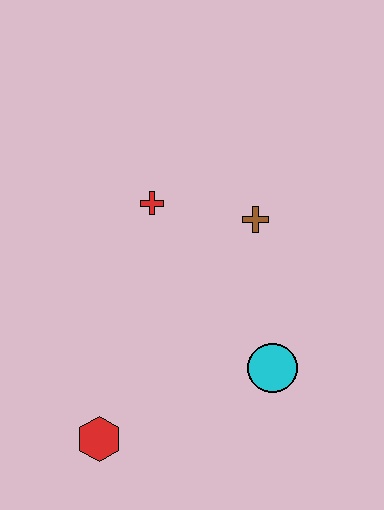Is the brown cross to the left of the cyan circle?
Yes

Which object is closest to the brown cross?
The red cross is closest to the brown cross.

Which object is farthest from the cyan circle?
The red cross is farthest from the cyan circle.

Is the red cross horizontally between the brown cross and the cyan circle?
No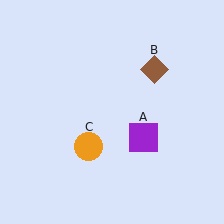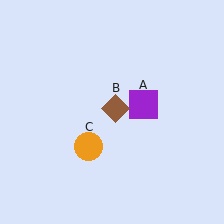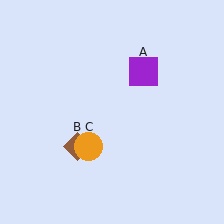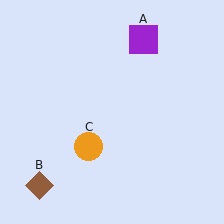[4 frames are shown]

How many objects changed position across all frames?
2 objects changed position: purple square (object A), brown diamond (object B).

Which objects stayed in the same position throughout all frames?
Orange circle (object C) remained stationary.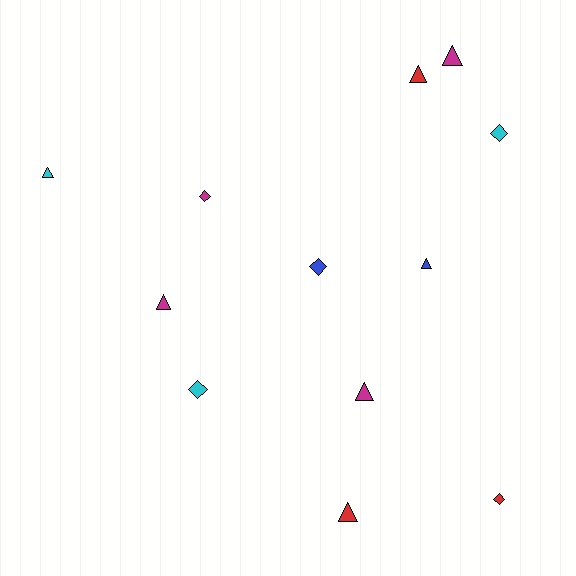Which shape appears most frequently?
Triangle, with 7 objects.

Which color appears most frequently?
Magenta, with 4 objects.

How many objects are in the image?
There are 12 objects.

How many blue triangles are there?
There is 1 blue triangle.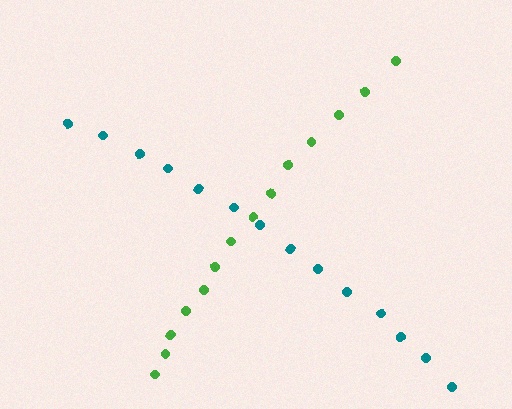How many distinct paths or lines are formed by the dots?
There are 2 distinct paths.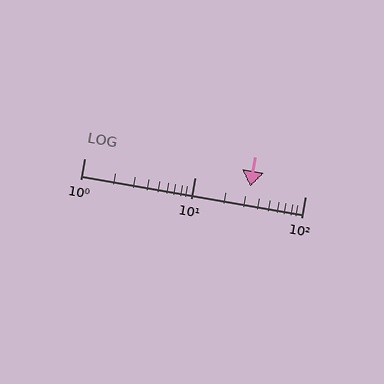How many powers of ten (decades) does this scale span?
The scale spans 2 decades, from 1 to 100.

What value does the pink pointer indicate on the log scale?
The pointer indicates approximately 32.